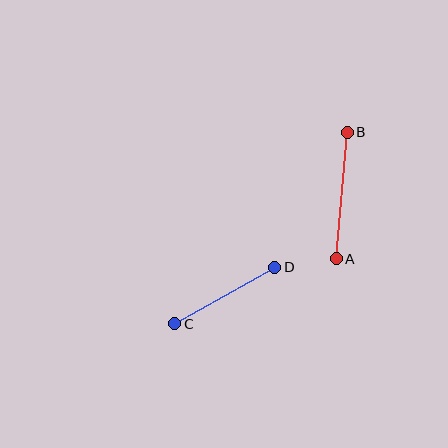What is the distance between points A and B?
The distance is approximately 127 pixels.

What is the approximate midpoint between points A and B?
The midpoint is at approximately (342, 196) pixels.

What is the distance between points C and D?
The distance is approximately 115 pixels.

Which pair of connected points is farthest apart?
Points A and B are farthest apart.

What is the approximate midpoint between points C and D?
The midpoint is at approximately (225, 296) pixels.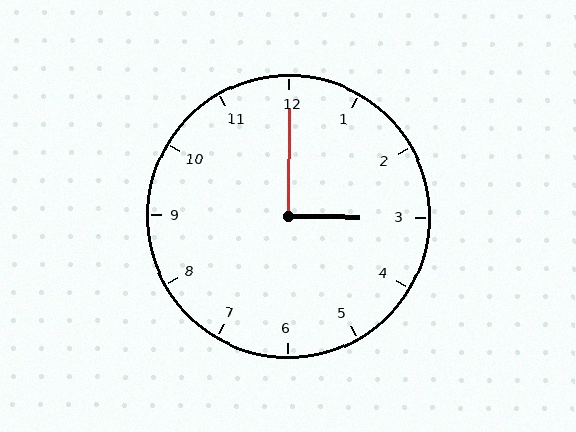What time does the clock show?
3:00.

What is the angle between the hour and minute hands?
Approximately 90 degrees.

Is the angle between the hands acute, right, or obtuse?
It is right.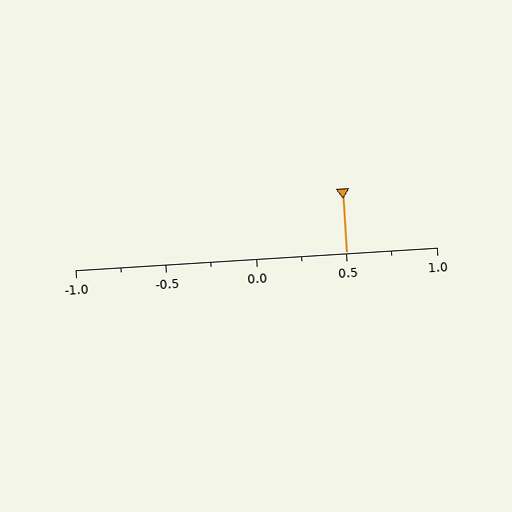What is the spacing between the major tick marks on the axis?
The major ticks are spaced 0.5 apart.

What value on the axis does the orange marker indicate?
The marker indicates approximately 0.5.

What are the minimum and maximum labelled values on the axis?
The axis runs from -1.0 to 1.0.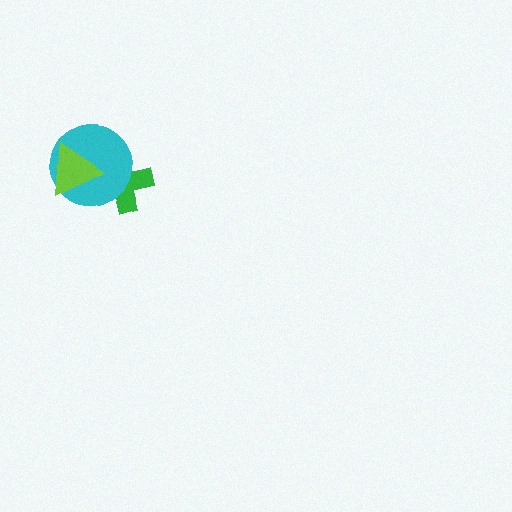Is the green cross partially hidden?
Yes, it is partially covered by another shape.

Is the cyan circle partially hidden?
Yes, it is partially covered by another shape.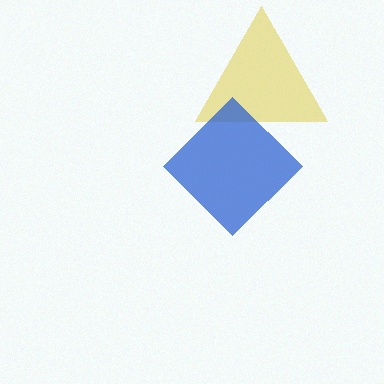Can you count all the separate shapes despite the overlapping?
Yes, there are 2 separate shapes.